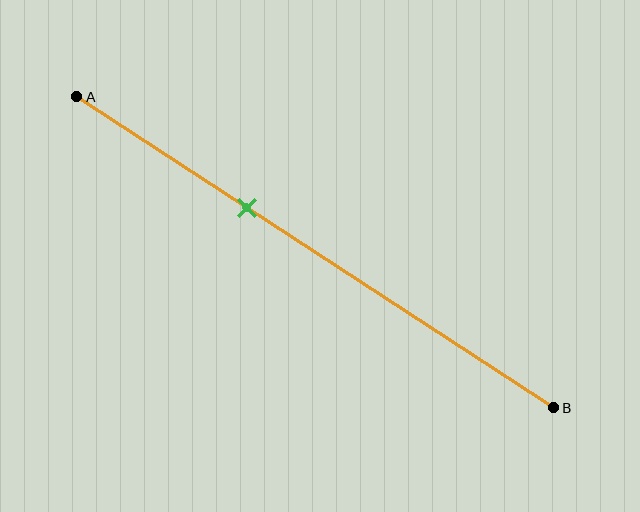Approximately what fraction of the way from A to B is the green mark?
The green mark is approximately 35% of the way from A to B.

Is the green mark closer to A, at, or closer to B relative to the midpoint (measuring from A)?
The green mark is closer to point A than the midpoint of segment AB.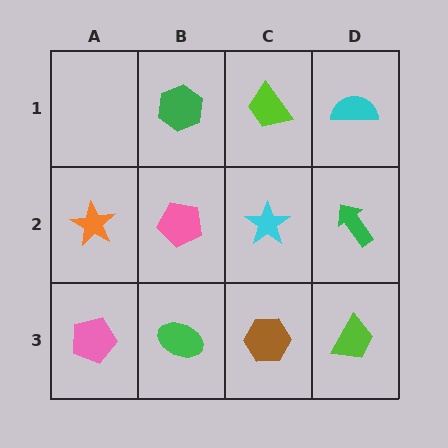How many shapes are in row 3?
4 shapes.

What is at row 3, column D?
A lime trapezoid.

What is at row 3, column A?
A pink pentagon.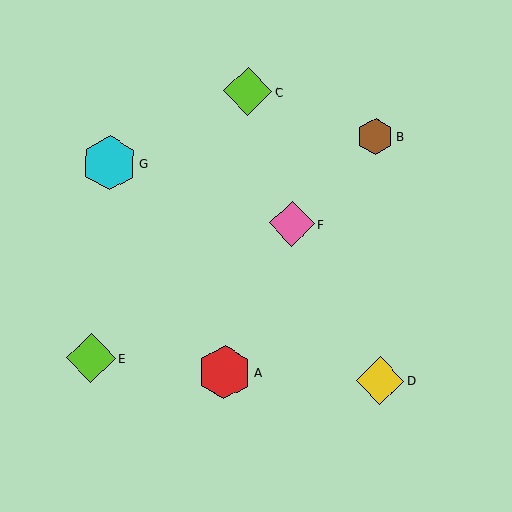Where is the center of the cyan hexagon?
The center of the cyan hexagon is at (110, 163).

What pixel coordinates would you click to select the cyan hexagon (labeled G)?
Click at (110, 163) to select the cyan hexagon G.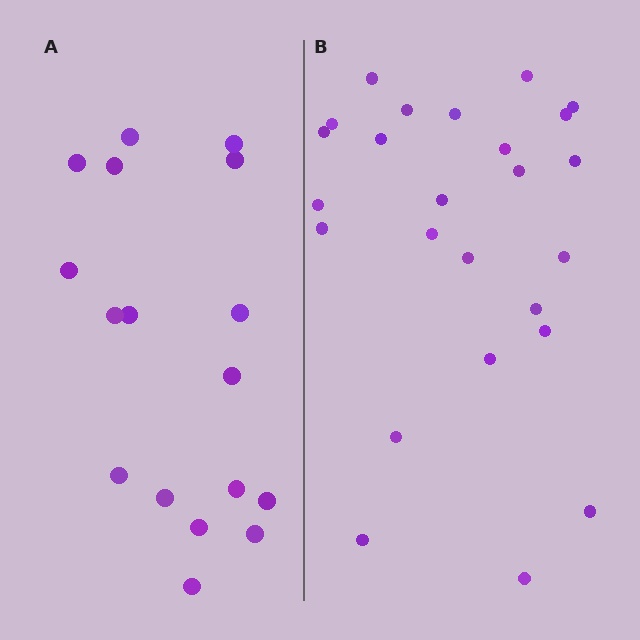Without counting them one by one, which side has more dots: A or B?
Region B (the right region) has more dots.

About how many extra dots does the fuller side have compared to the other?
Region B has roughly 8 or so more dots than region A.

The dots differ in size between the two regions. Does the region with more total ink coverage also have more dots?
No. Region A has more total ink coverage because its dots are larger, but region B actually contains more individual dots. Total area can be misleading — the number of items is what matters here.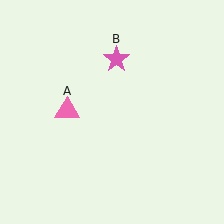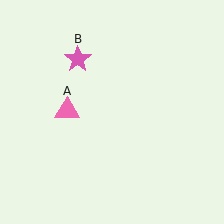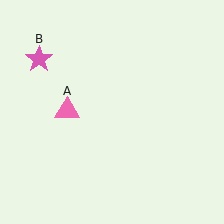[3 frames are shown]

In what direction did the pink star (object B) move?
The pink star (object B) moved left.